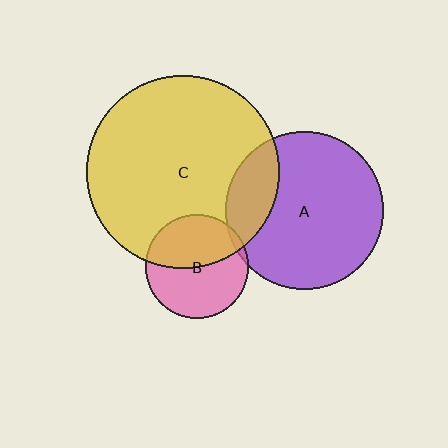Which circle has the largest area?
Circle C (yellow).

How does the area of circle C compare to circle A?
Approximately 1.5 times.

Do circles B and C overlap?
Yes.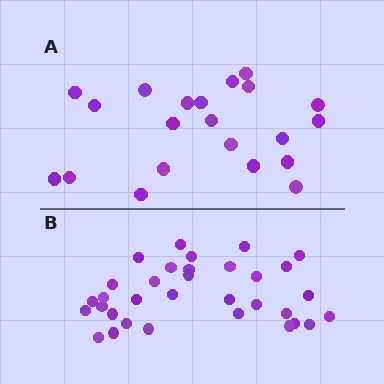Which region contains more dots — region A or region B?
Region B (the bottom region) has more dots.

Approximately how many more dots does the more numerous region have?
Region B has roughly 12 or so more dots than region A.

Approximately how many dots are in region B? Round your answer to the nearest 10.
About 30 dots. (The exact count is 33, which rounds to 30.)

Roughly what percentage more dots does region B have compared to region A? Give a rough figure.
About 55% more.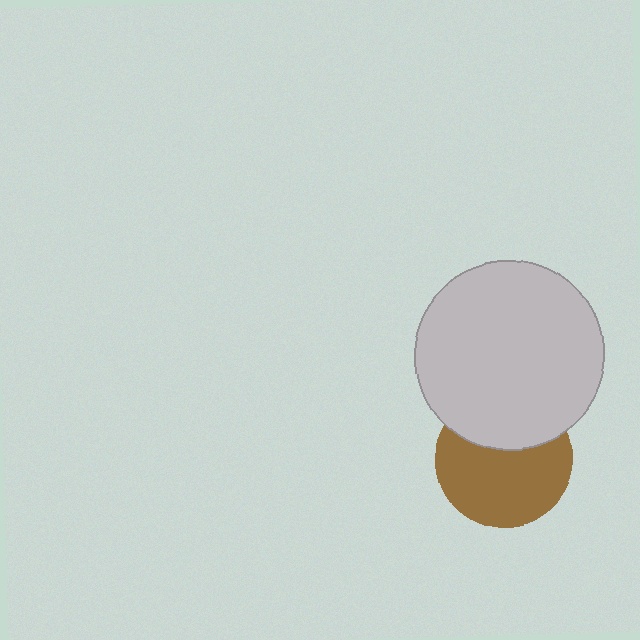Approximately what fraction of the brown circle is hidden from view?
Roughly 35% of the brown circle is hidden behind the light gray circle.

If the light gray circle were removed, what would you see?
You would see the complete brown circle.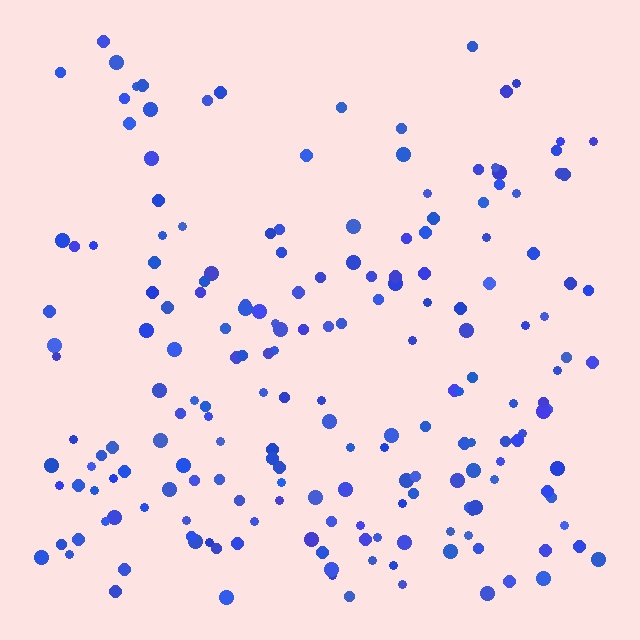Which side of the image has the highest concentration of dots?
The bottom.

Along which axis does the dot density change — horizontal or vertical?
Vertical.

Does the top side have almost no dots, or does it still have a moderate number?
Still a moderate number, just noticeably fewer than the bottom.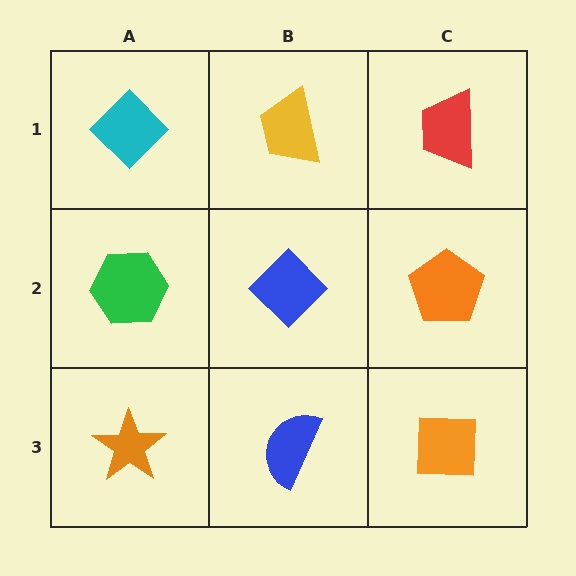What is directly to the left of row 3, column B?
An orange star.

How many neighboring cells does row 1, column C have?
2.